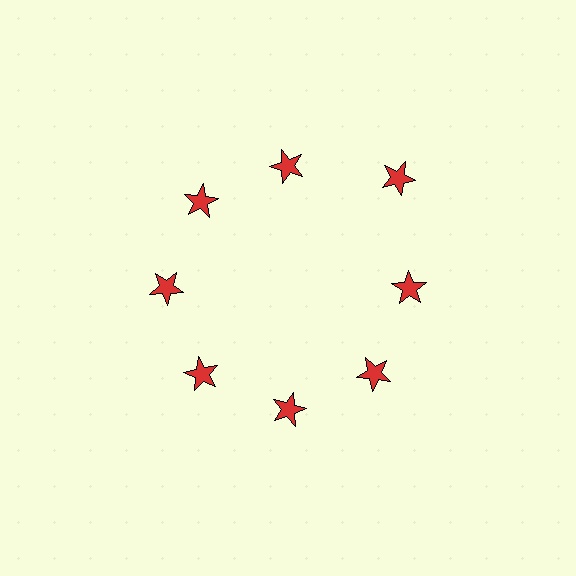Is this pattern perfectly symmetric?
No. The 8 red stars are arranged in a ring, but one element near the 2 o'clock position is pushed outward from the center, breaking the 8-fold rotational symmetry.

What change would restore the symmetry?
The symmetry would be restored by moving it inward, back onto the ring so that all 8 stars sit at equal angles and equal distance from the center.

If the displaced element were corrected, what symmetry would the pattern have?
It would have 8-fold rotational symmetry — the pattern would map onto itself every 45 degrees.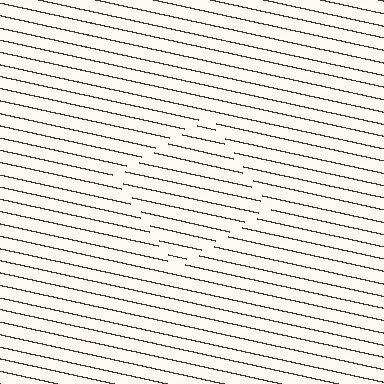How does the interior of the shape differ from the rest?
The interior of the shape contains the same grating, shifted by half a period — the contour is defined by the phase discontinuity where line-ends from the inner and outer gratings abut.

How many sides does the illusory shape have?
4 sides — the line-ends trace a square.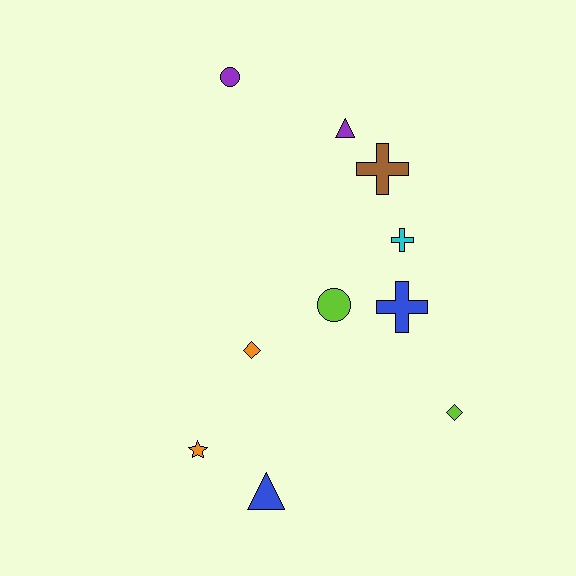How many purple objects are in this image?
There are 2 purple objects.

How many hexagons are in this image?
There are no hexagons.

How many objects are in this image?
There are 10 objects.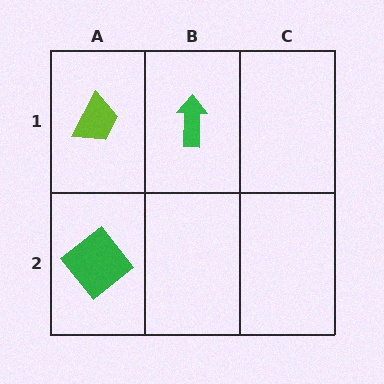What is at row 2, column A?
A green diamond.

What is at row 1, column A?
A lime trapezoid.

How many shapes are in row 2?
1 shape.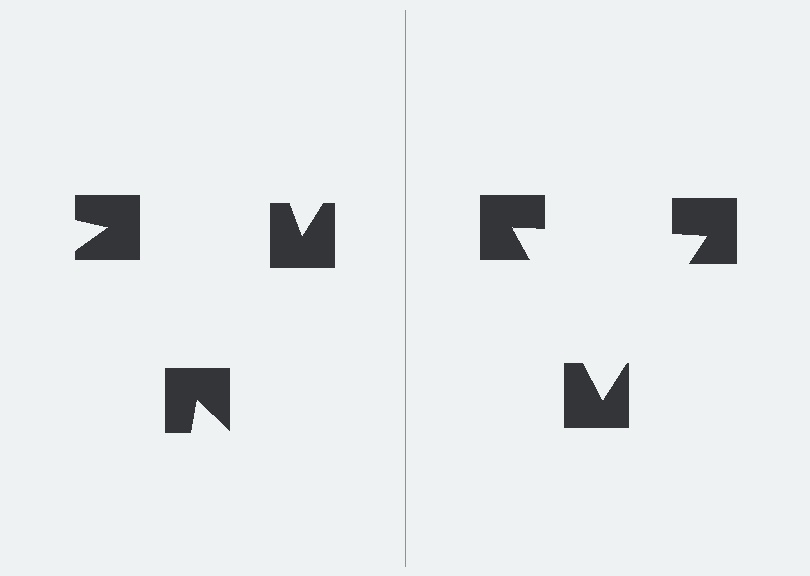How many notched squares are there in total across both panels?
6 — 3 on each side.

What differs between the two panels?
The notched squares are positioned identically on both sides; only the wedge orientations differ. On the right they align to a triangle; on the left they are misaligned.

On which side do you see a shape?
An illusory triangle appears on the right side. On the left side the wedge cuts are rotated, so no coherent shape forms.